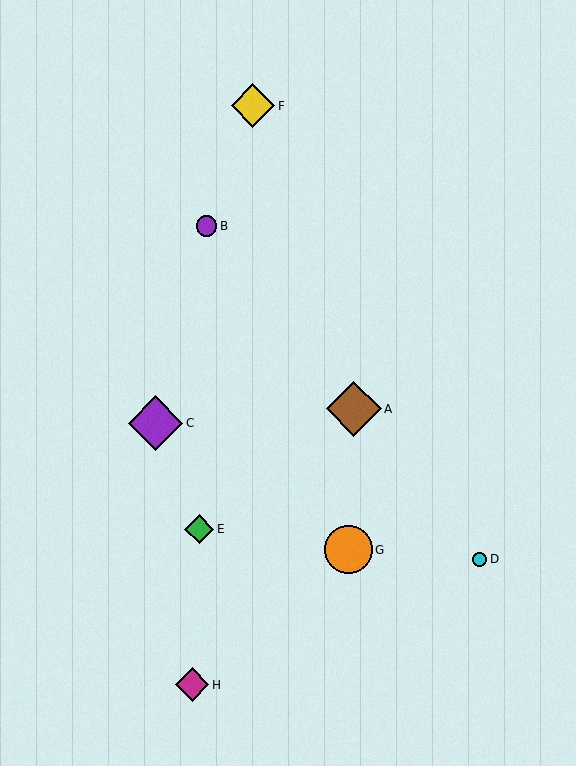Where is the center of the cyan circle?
The center of the cyan circle is at (480, 559).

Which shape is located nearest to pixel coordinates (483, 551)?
The cyan circle (labeled D) at (480, 559) is nearest to that location.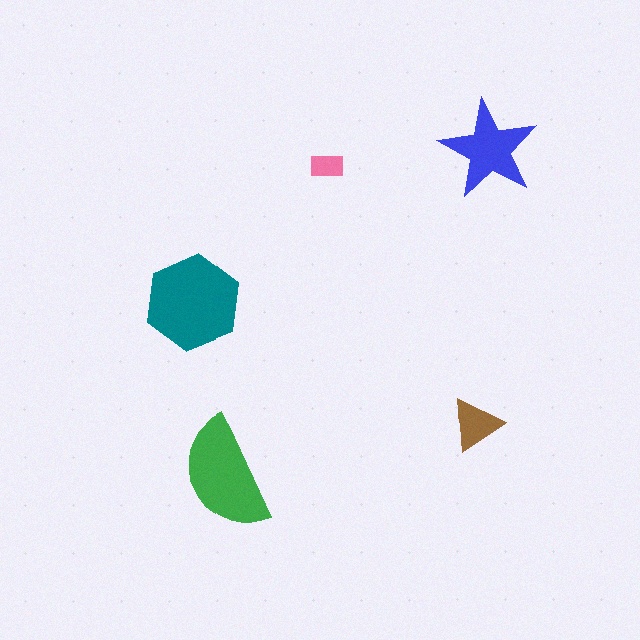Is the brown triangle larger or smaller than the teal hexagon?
Smaller.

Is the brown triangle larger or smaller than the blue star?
Smaller.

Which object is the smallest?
The pink rectangle.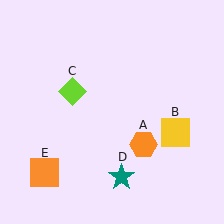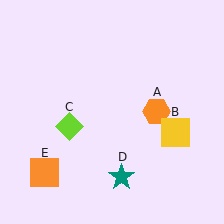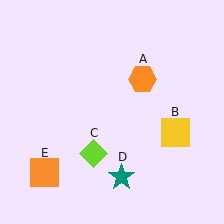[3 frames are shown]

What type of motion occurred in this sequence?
The orange hexagon (object A), lime diamond (object C) rotated counterclockwise around the center of the scene.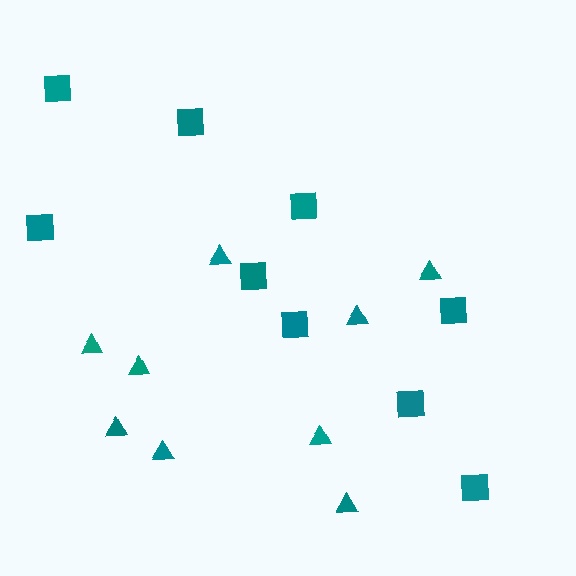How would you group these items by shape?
There are 2 groups: one group of squares (9) and one group of triangles (9).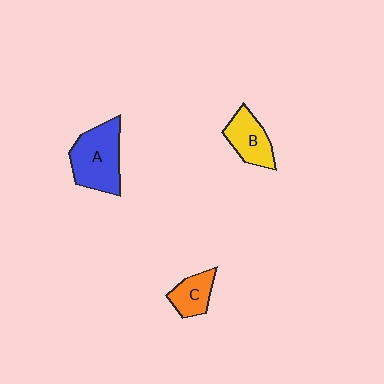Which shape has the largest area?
Shape A (blue).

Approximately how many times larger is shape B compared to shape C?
Approximately 1.2 times.